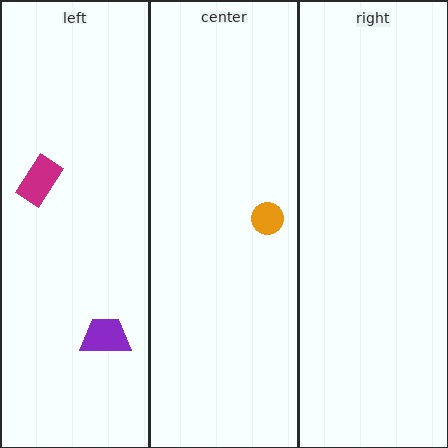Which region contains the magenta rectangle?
The left region.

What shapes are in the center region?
The orange circle.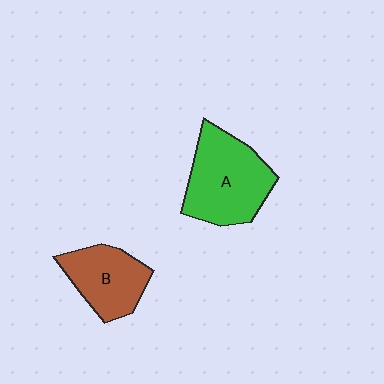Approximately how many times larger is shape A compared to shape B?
Approximately 1.4 times.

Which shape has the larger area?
Shape A (green).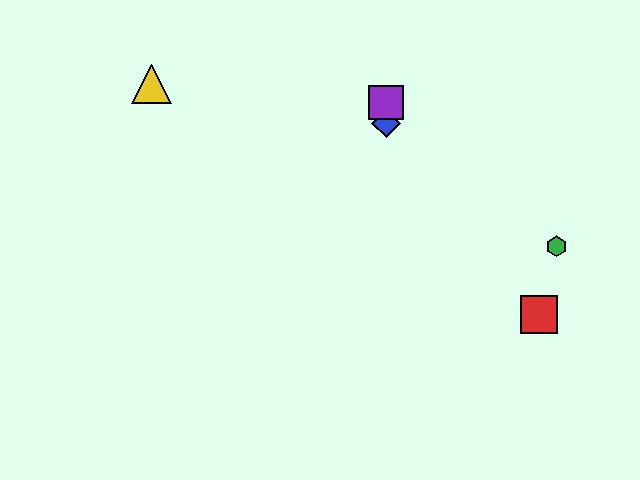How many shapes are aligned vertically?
2 shapes (the blue diamond, the purple square) are aligned vertically.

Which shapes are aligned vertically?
The blue diamond, the purple square are aligned vertically.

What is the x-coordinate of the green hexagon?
The green hexagon is at x≈557.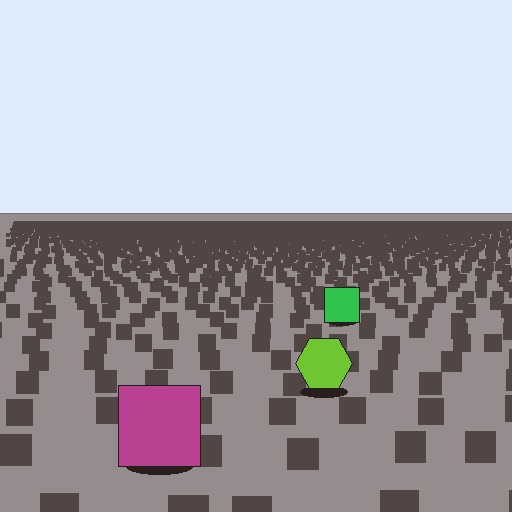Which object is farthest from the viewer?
The green square is farthest from the viewer. It appears smaller and the ground texture around it is denser.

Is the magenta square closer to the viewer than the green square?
Yes. The magenta square is closer — you can tell from the texture gradient: the ground texture is coarser near it.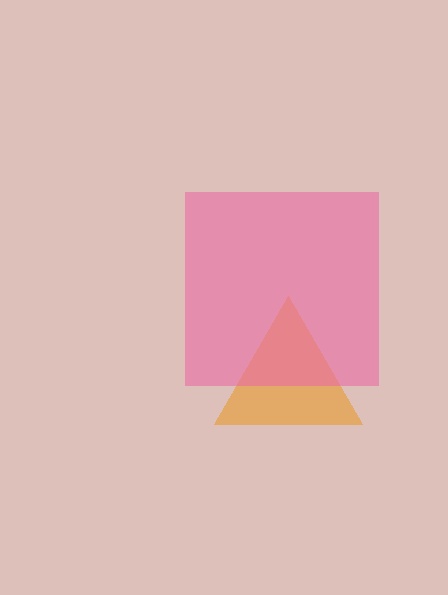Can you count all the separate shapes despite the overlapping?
Yes, there are 2 separate shapes.